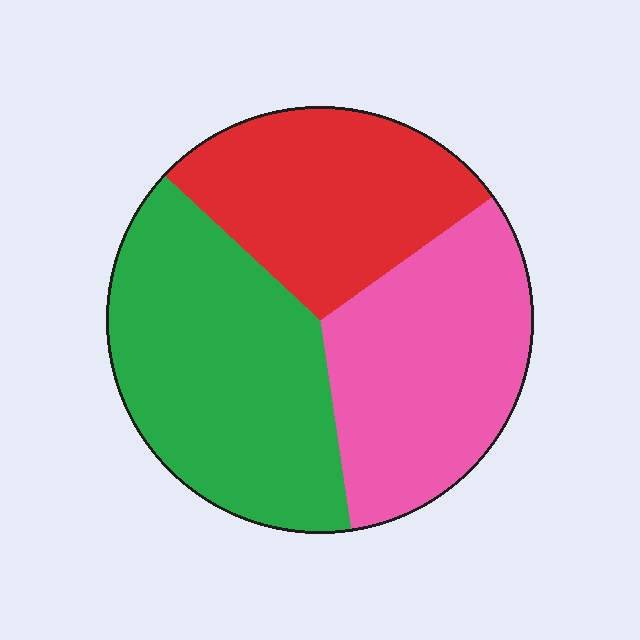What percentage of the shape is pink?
Pink covers around 30% of the shape.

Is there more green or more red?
Green.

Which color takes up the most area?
Green, at roughly 40%.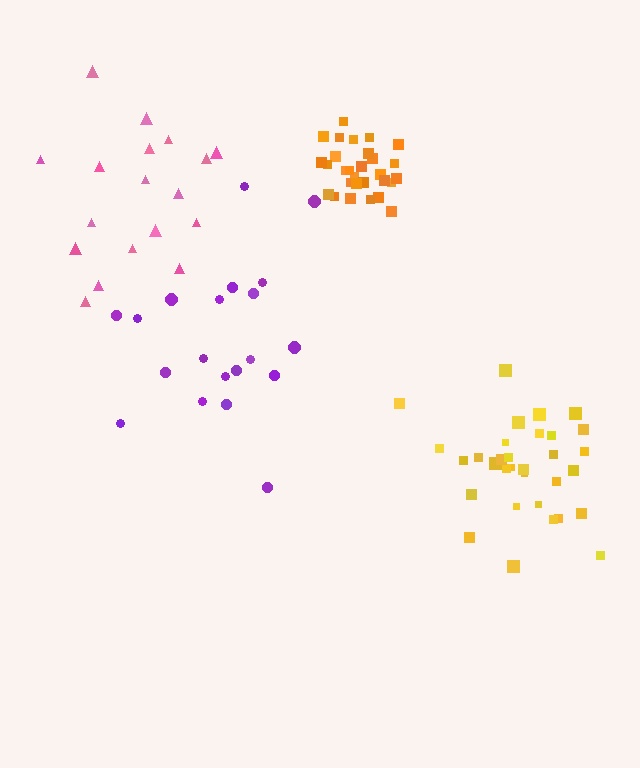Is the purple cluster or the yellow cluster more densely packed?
Yellow.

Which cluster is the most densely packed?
Orange.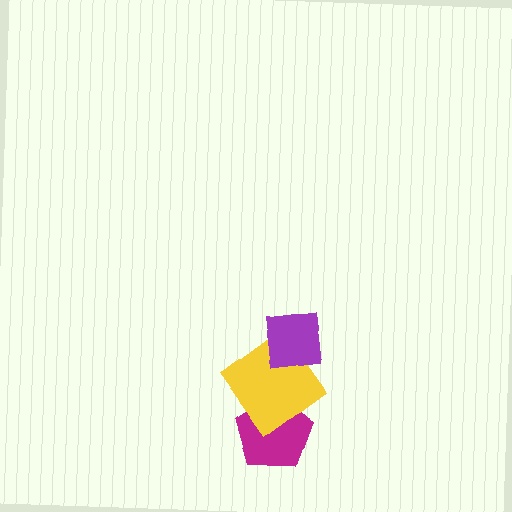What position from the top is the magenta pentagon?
The magenta pentagon is 3rd from the top.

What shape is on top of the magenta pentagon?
The yellow diamond is on top of the magenta pentagon.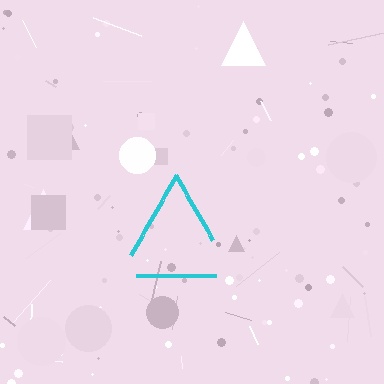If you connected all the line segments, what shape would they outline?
They would outline a triangle.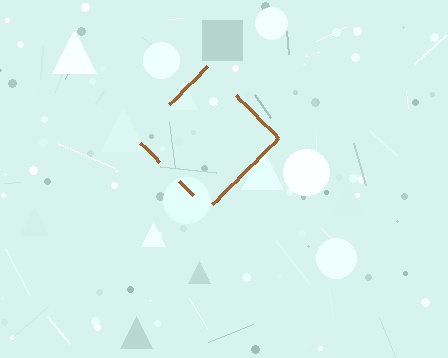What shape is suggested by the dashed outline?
The dashed outline suggests a diamond.